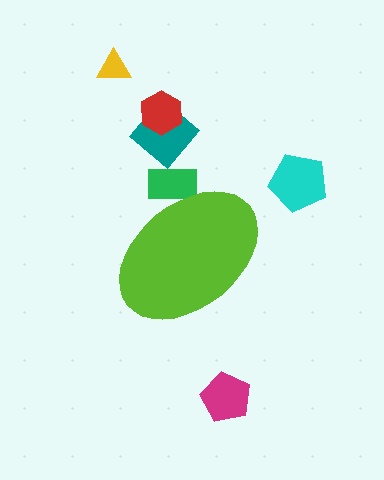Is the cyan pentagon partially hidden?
No, the cyan pentagon is fully visible.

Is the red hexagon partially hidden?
No, the red hexagon is fully visible.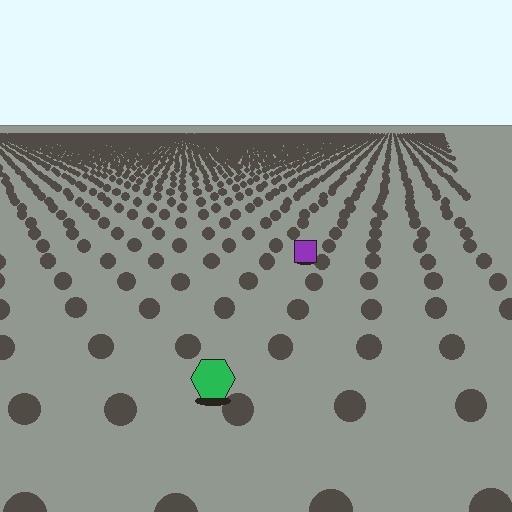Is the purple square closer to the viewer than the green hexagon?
No. The green hexagon is closer — you can tell from the texture gradient: the ground texture is coarser near it.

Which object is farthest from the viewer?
The purple square is farthest from the viewer. It appears smaller and the ground texture around it is denser.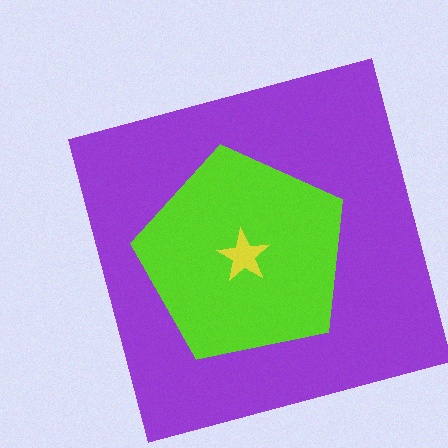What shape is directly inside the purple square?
The lime pentagon.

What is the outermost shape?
The purple square.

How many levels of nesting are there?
3.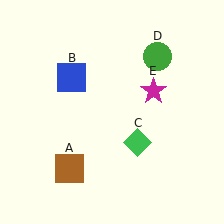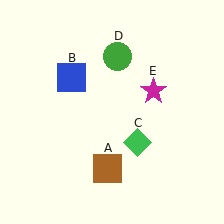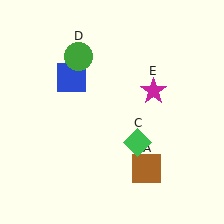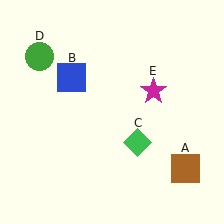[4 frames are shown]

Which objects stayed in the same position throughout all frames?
Blue square (object B) and green diamond (object C) and magenta star (object E) remained stationary.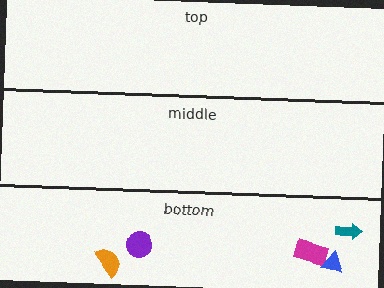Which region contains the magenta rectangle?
The bottom region.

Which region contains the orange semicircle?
The bottom region.